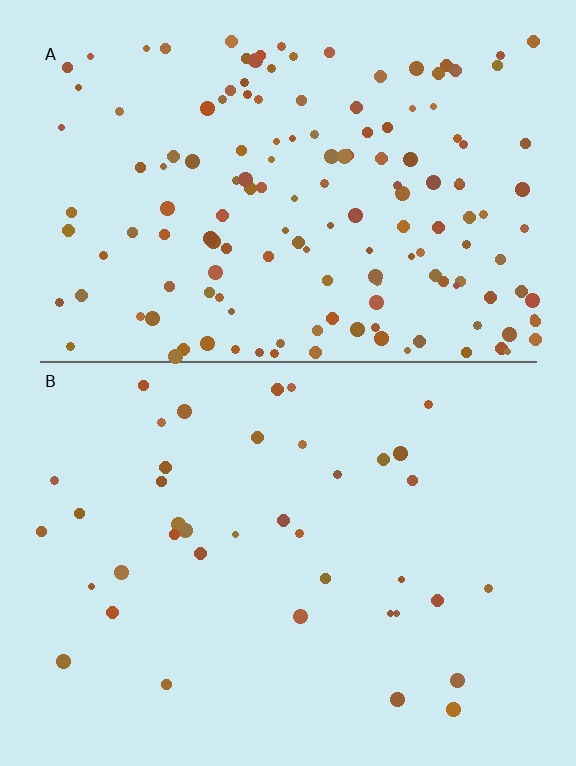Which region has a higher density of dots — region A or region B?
A (the top).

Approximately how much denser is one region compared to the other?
Approximately 3.9× — region A over region B.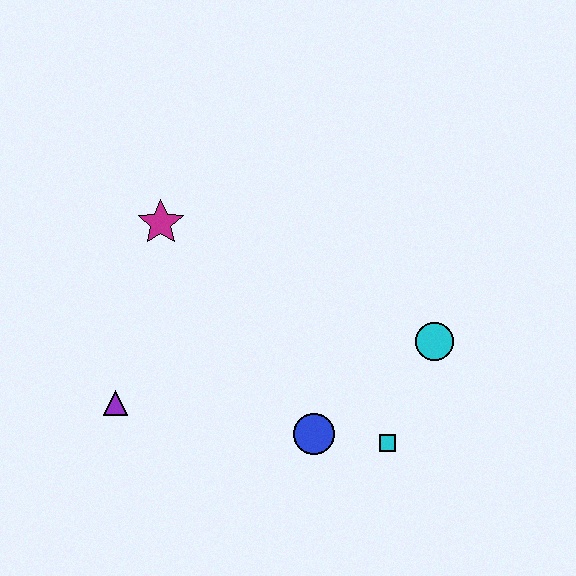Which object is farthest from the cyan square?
The magenta star is farthest from the cyan square.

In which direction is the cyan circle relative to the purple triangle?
The cyan circle is to the right of the purple triangle.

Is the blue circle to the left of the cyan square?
Yes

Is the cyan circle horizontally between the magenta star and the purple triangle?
No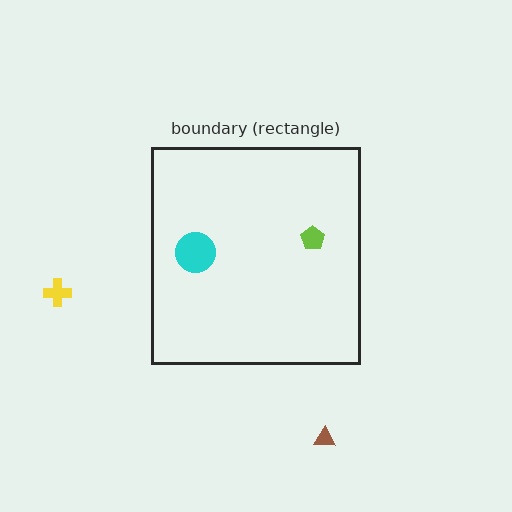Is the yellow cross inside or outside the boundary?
Outside.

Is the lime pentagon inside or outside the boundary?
Inside.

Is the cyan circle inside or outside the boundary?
Inside.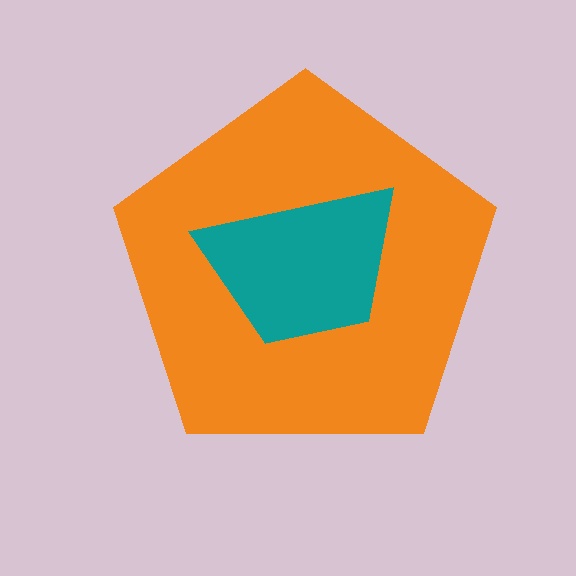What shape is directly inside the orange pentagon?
The teal trapezoid.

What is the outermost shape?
The orange pentagon.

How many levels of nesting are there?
2.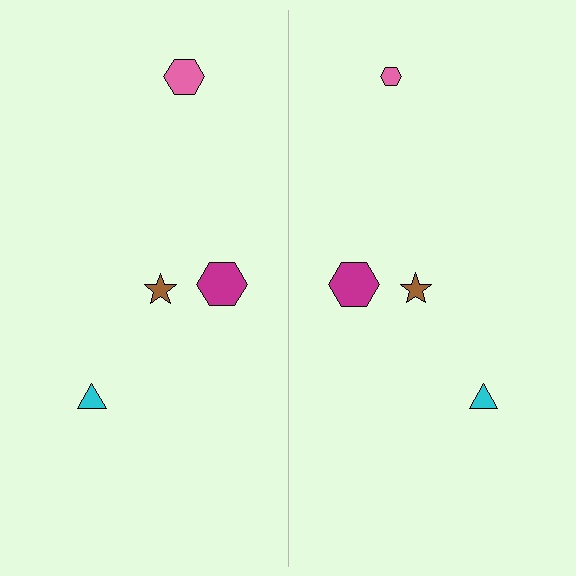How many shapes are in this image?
There are 8 shapes in this image.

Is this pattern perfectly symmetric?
No, the pattern is not perfectly symmetric. The pink hexagon on the right side has a different size than its mirror counterpart.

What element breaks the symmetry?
The pink hexagon on the right side has a different size than its mirror counterpart.